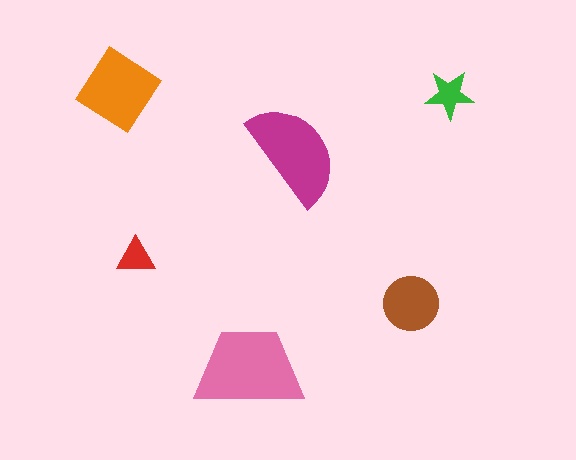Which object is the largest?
The pink trapezoid.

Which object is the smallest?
The red triangle.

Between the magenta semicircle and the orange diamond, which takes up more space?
The magenta semicircle.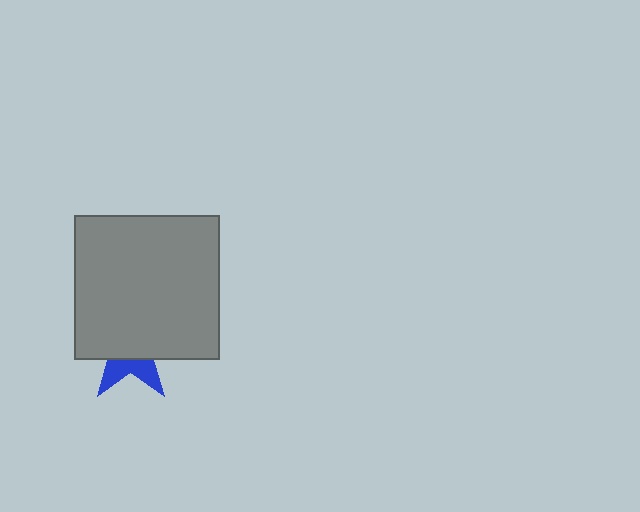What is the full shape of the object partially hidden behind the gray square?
The partially hidden object is a blue star.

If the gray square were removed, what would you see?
You would see the complete blue star.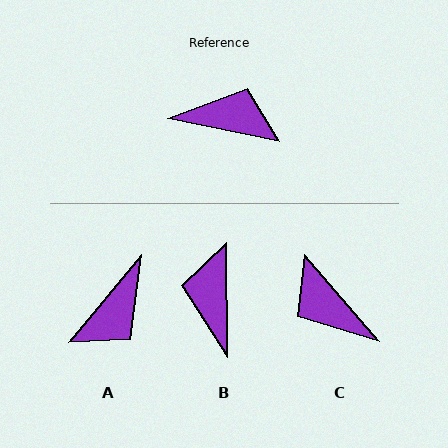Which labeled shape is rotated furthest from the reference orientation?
C, about 143 degrees away.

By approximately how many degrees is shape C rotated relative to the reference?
Approximately 143 degrees counter-clockwise.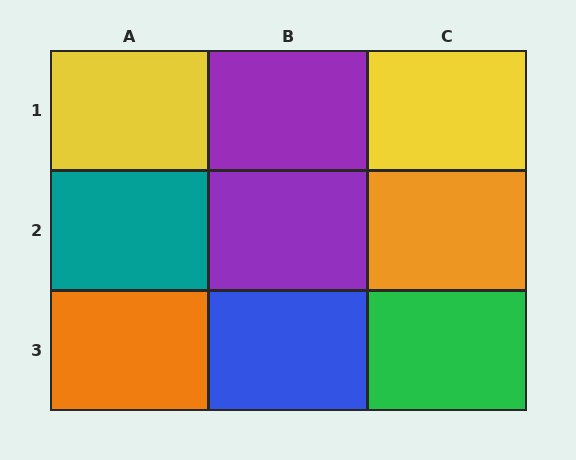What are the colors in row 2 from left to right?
Teal, purple, orange.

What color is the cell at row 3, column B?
Blue.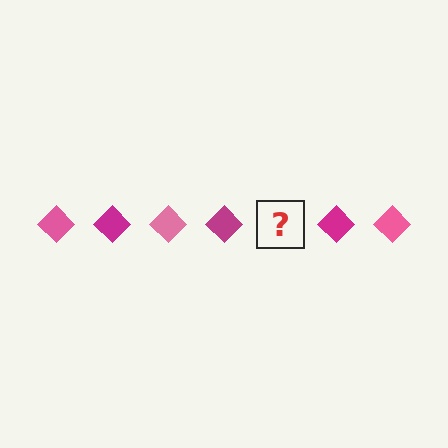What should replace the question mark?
The question mark should be replaced with a pink diamond.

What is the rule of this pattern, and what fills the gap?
The rule is that the pattern cycles through pink, magenta diamonds. The gap should be filled with a pink diamond.